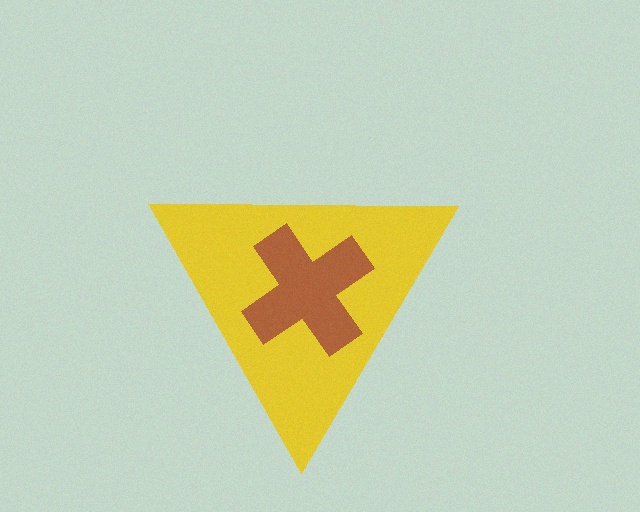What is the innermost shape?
The brown cross.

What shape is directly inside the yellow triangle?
The brown cross.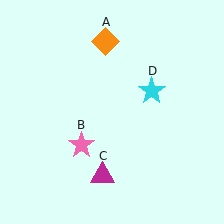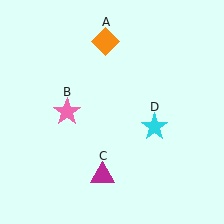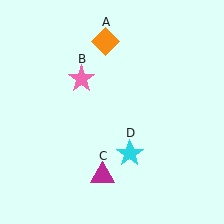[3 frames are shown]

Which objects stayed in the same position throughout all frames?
Orange diamond (object A) and magenta triangle (object C) remained stationary.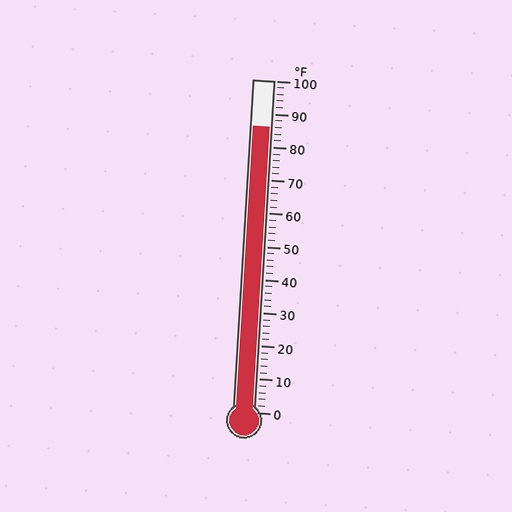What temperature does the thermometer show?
The thermometer shows approximately 86°F.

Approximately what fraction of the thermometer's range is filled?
The thermometer is filled to approximately 85% of its range.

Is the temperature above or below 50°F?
The temperature is above 50°F.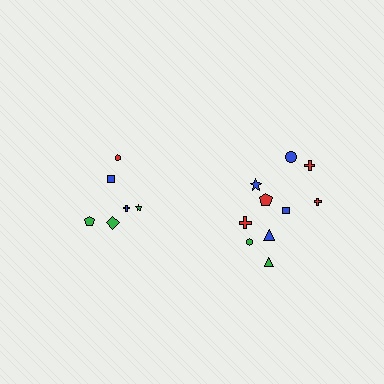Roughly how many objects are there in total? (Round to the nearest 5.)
Roughly 15 objects in total.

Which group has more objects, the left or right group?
The right group.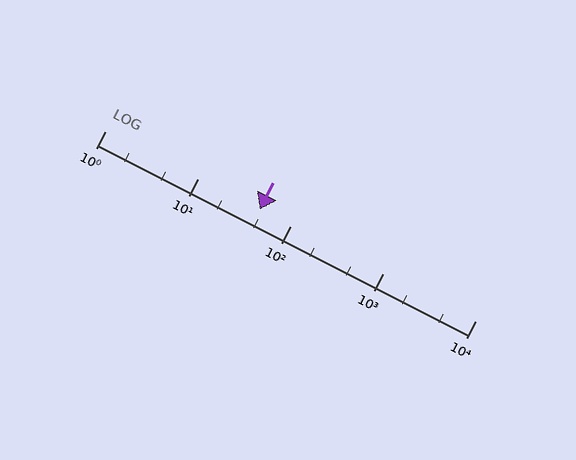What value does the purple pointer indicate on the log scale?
The pointer indicates approximately 47.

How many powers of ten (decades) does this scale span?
The scale spans 4 decades, from 1 to 10000.